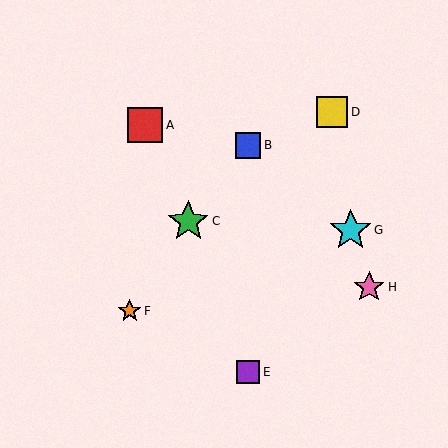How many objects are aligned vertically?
2 objects (B, E) are aligned vertically.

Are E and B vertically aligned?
Yes, both are at x≈248.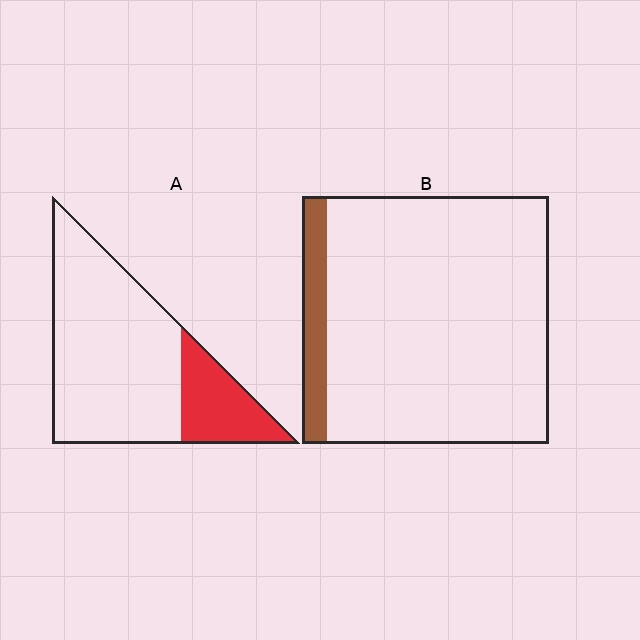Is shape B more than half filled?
No.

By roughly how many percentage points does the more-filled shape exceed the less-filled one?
By roughly 15 percentage points (A over B).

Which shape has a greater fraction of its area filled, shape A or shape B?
Shape A.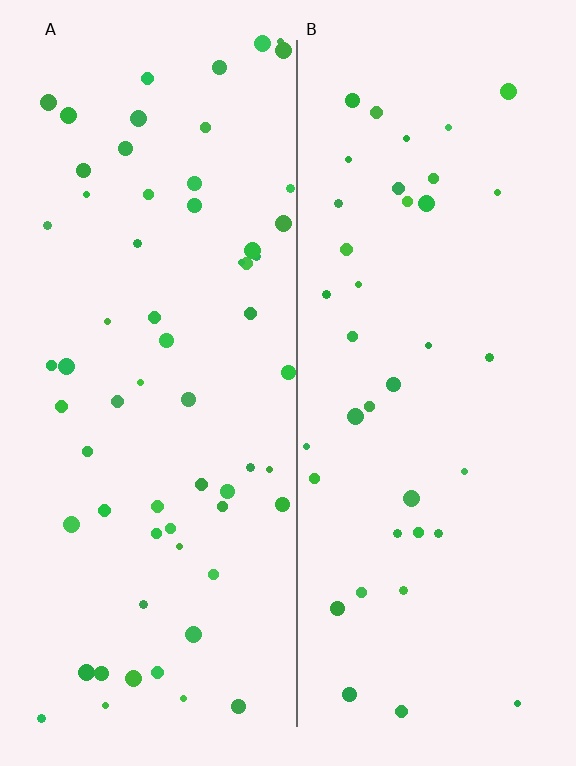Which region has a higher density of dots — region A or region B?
A (the left).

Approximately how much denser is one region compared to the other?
Approximately 1.6× — region A over region B.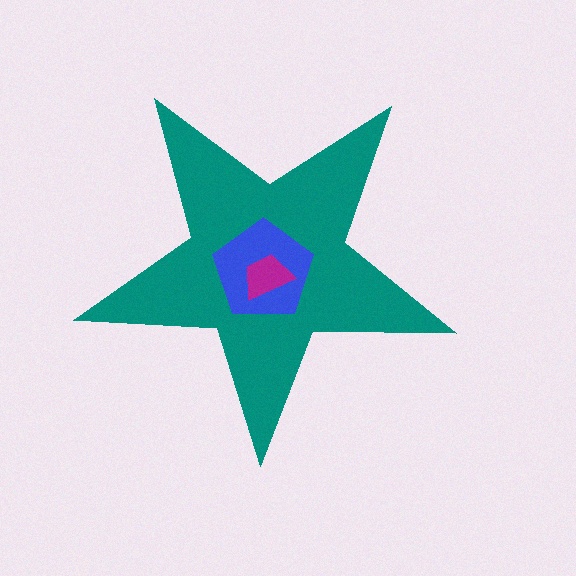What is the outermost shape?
The teal star.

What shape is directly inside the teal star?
The blue pentagon.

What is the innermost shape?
The magenta trapezoid.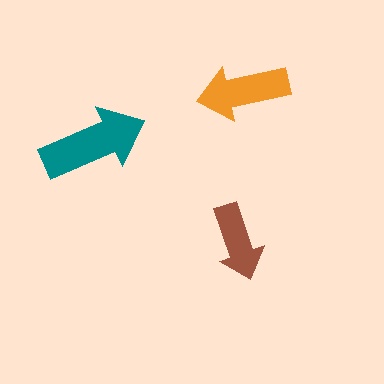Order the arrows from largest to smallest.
the teal one, the orange one, the brown one.